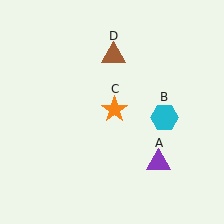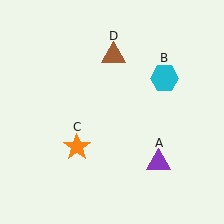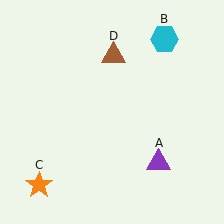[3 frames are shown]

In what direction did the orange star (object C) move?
The orange star (object C) moved down and to the left.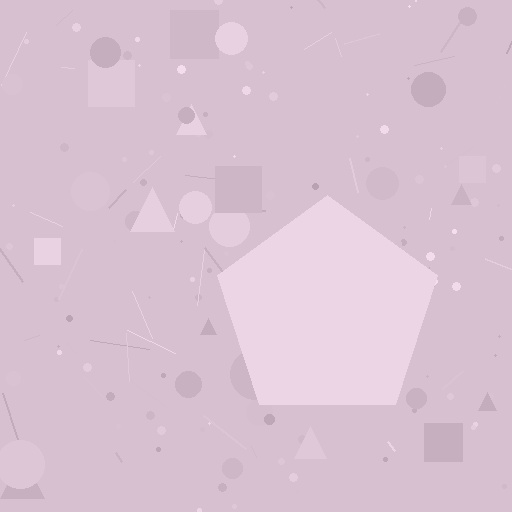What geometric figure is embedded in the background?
A pentagon is embedded in the background.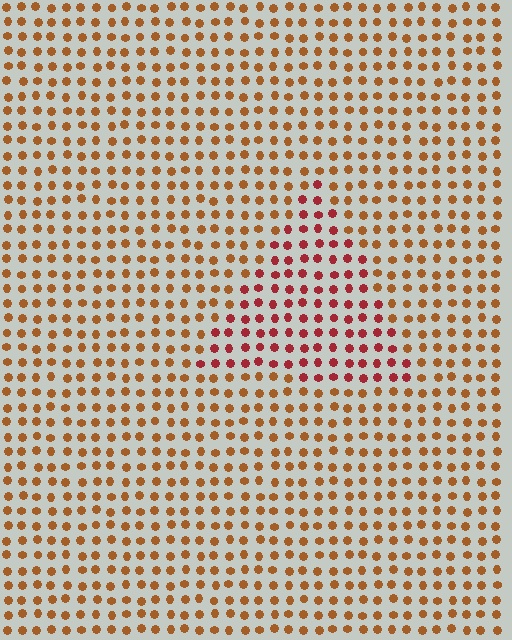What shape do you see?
I see a triangle.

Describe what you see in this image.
The image is filled with small brown elements in a uniform arrangement. A triangle-shaped region is visible where the elements are tinted to a slightly different hue, forming a subtle color boundary.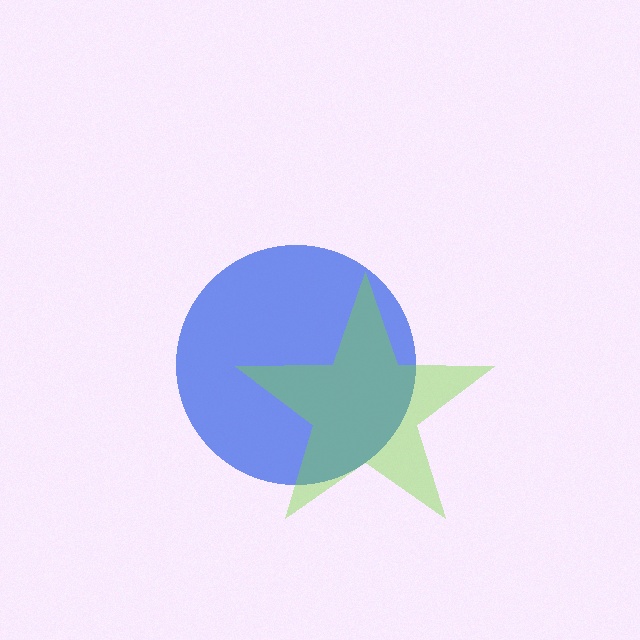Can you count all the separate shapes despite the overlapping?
Yes, there are 2 separate shapes.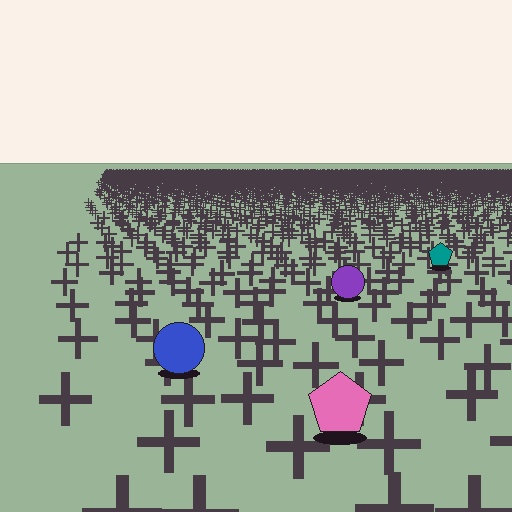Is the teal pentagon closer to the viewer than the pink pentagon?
No. The pink pentagon is closer — you can tell from the texture gradient: the ground texture is coarser near it.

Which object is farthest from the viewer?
The teal pentagon is farthest from the viewer. It appears smaller and the ground texture around it is denser.